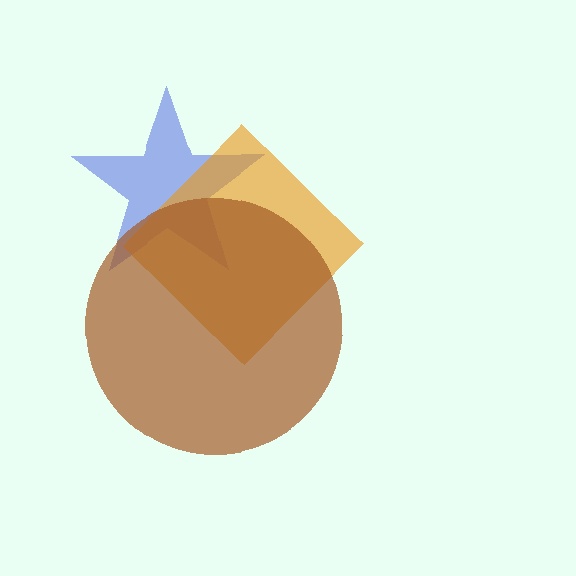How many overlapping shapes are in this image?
There are 3 overlapping shapes in the image.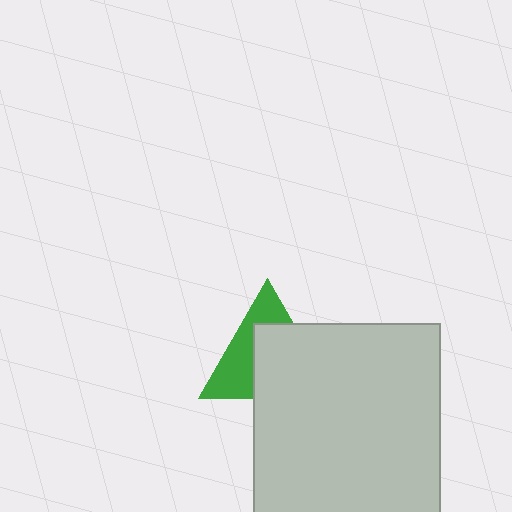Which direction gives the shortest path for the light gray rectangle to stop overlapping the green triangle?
Moving toward the lower-right gives the shortest separation.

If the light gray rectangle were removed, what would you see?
You would see the complete green triangle.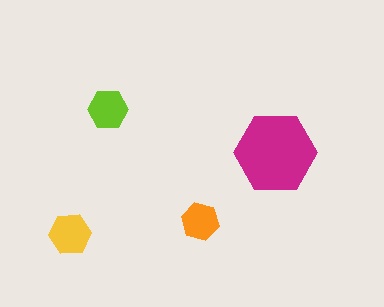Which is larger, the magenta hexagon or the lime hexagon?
The magenta one.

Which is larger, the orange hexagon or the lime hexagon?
The lime one.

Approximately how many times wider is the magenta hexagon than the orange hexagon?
About 2 times wider.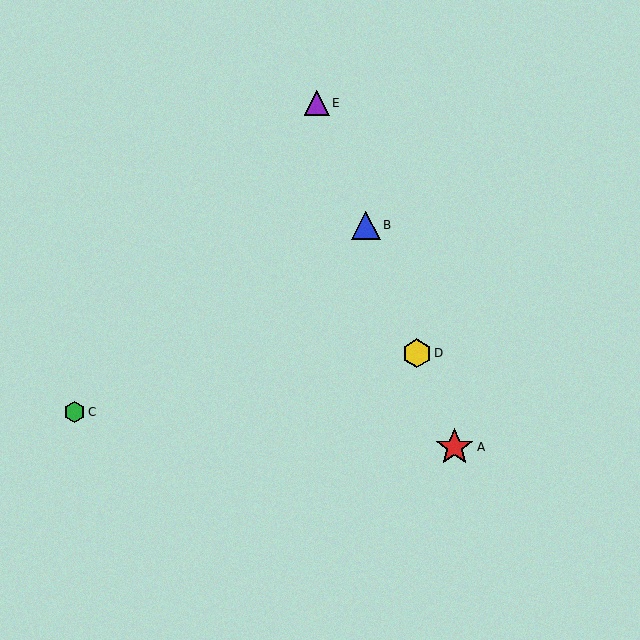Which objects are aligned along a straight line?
Objects A, B, D, E are aligned along a straight line.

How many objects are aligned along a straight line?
4 objects (A, B, D, E) are aligned along a straight line.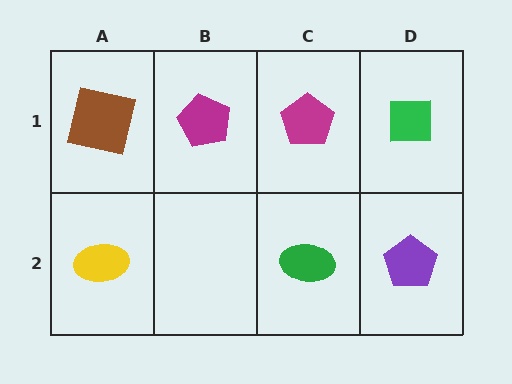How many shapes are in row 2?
3 shapes.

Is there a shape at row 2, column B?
No, that cell is empty.